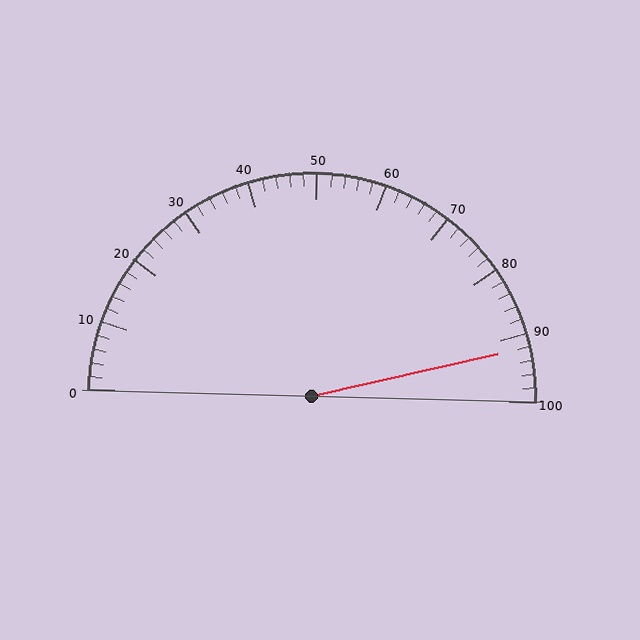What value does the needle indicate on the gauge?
The needle indicates approximately 92.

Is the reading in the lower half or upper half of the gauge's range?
The reading is in the upper half of the range (0 to 100).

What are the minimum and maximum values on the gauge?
The gauge ranges from 0 to 100.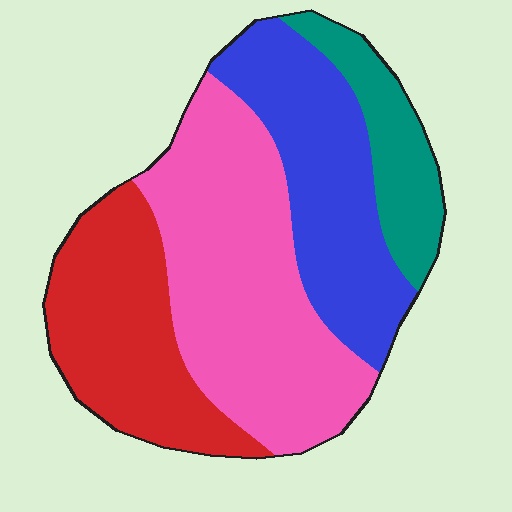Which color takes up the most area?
Pink, at roughly 40%.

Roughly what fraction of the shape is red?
Red covers 24% of the shape.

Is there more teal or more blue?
Blue.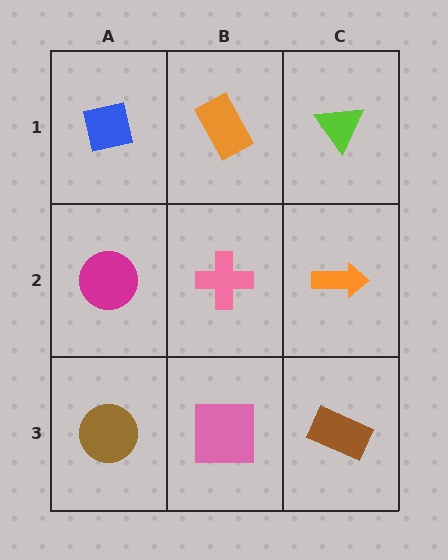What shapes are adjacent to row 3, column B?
A pink cross (row 2, column B), a brown circle (row 3, column A), a brown rectangle (row 3, column C).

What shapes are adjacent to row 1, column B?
A pink cross (row 2, column B), a blue square (row 1, column A), a lime triangle (row 1, column C).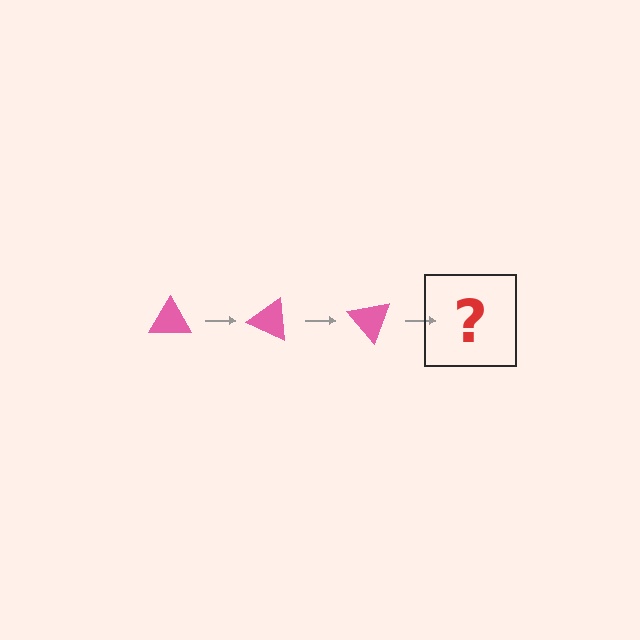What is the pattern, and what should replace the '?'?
The pattern is that the triangle rotates 25 degrees each step. The '?' should be a pink triangle rotated 75 degrees.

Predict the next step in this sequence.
The next step is a pink triangle rotated 75 degrees.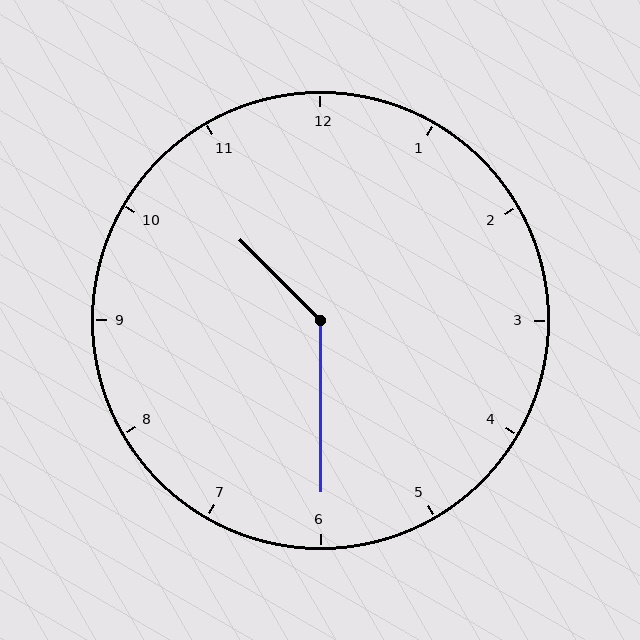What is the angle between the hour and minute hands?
Approximately 135 degrees.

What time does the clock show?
10:30.